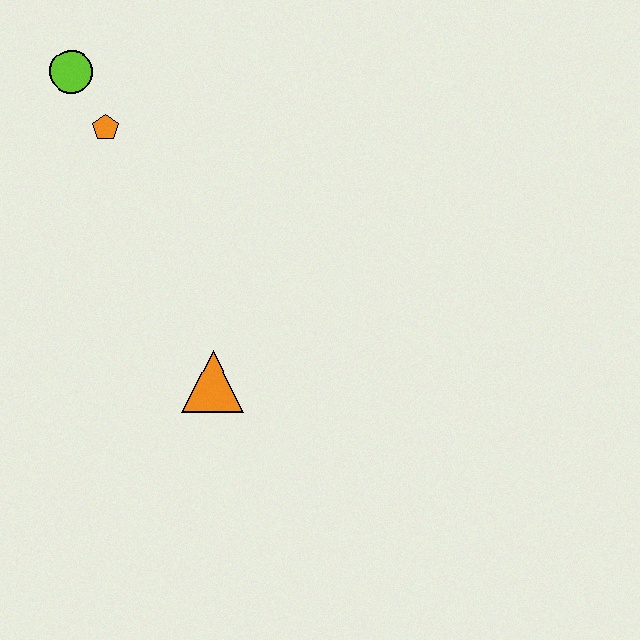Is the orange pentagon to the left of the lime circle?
No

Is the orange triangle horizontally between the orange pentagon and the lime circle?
No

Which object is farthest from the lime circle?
The orange triangle is farthest from the lime circle.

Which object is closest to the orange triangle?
The orange pentagon is closest to the orange triangle.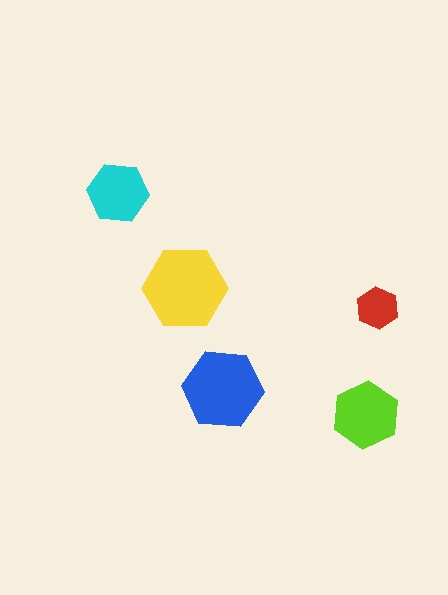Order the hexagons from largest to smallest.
the yellow one, the blue one, the lime one, the cyan one, the red one.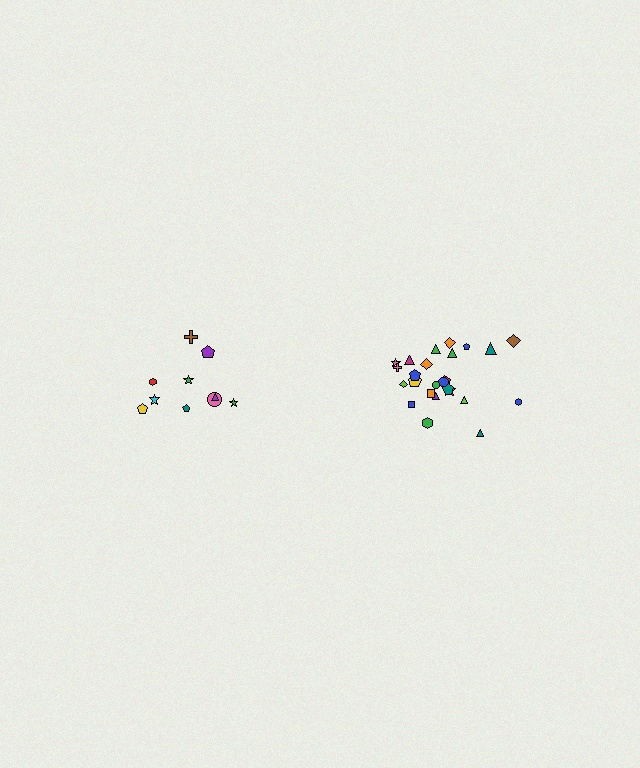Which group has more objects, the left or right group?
The right group.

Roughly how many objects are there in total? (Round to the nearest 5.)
Roughly 35 objects in total.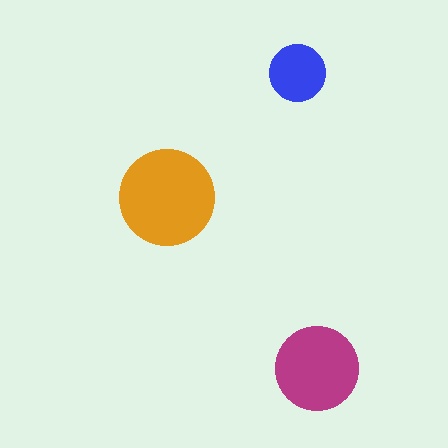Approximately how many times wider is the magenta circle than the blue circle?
About 1.5 times wider.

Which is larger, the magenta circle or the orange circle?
The orange one.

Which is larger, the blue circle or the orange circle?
The orange one.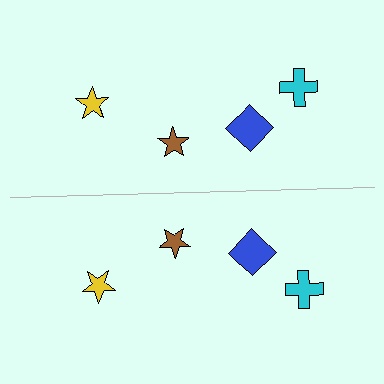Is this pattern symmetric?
Yes, this pattern has bilateral (reflection) symmetry.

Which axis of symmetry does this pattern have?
The pattern has a horizontal axis of symmetry running through the center of the image.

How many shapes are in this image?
There are 8 shapes in this image.